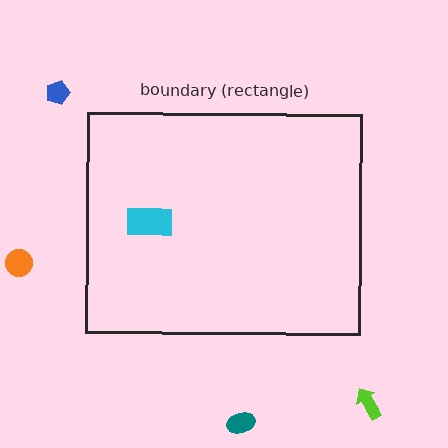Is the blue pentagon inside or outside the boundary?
Outside.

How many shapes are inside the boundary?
1 inside, 4 outside.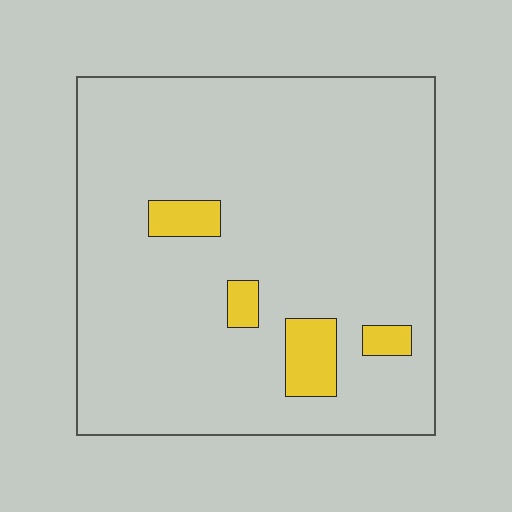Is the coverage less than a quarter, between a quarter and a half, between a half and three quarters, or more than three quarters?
Less than a quarter.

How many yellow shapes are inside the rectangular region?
4.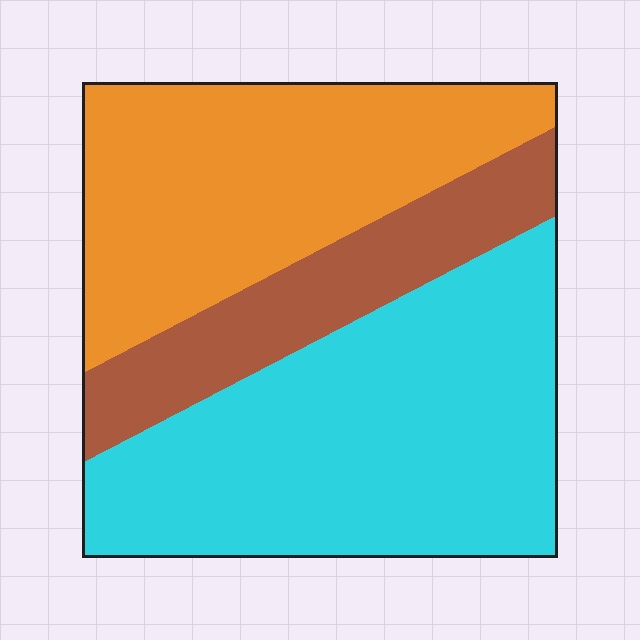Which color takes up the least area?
Brown, at roughly 20%.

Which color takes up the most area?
Cyan, at roughly 45%.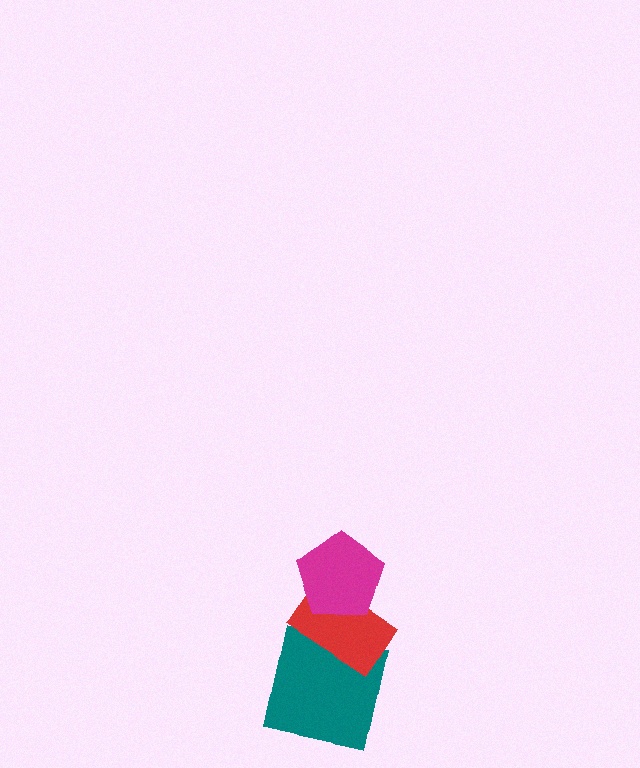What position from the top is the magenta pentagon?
The magenta pentagon is 1st from the top.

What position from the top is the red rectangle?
The red rectangle is 2nd from the top.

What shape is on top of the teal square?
The red rectangle is on top of the teal square.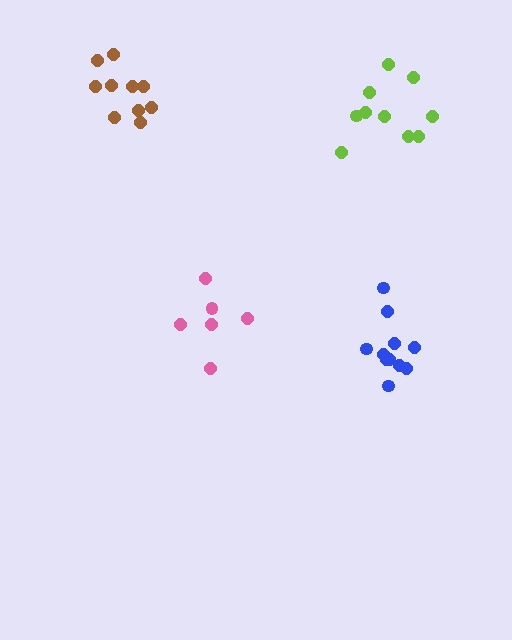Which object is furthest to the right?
The blue cluster is rightmost.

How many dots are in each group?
Group 1: 11 dots, Group 2: 6 dots, Group 3: 10 dots, Group 4: 10 dots (37 total).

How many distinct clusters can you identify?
There are 4 distinct clusters.